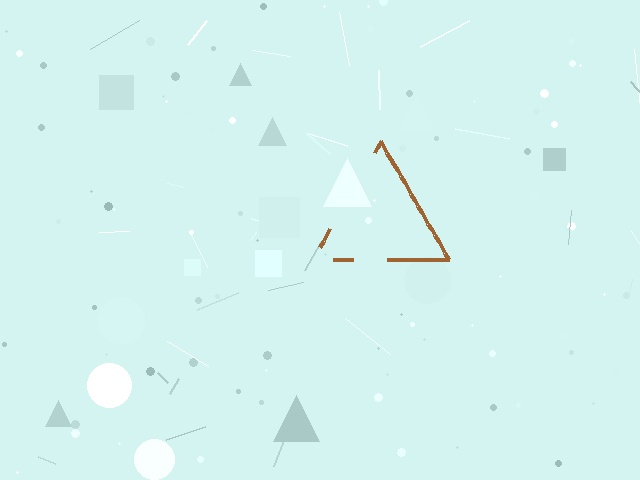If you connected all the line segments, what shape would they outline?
They would outline a triangle.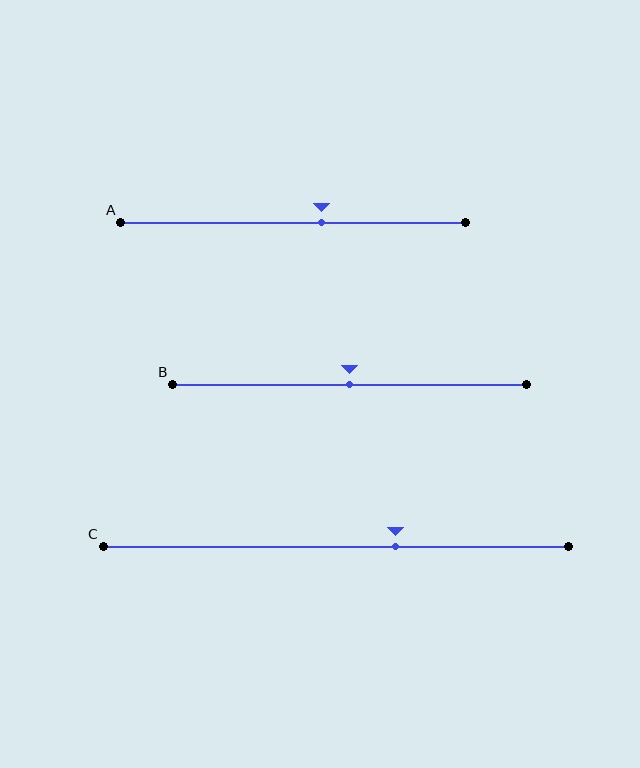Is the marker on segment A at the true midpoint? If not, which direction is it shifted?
No, the marker on segment A is shifted to the right by about 8% of the segment length.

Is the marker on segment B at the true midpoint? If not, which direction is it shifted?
Yes, the marker on segment B is at the true midpoint.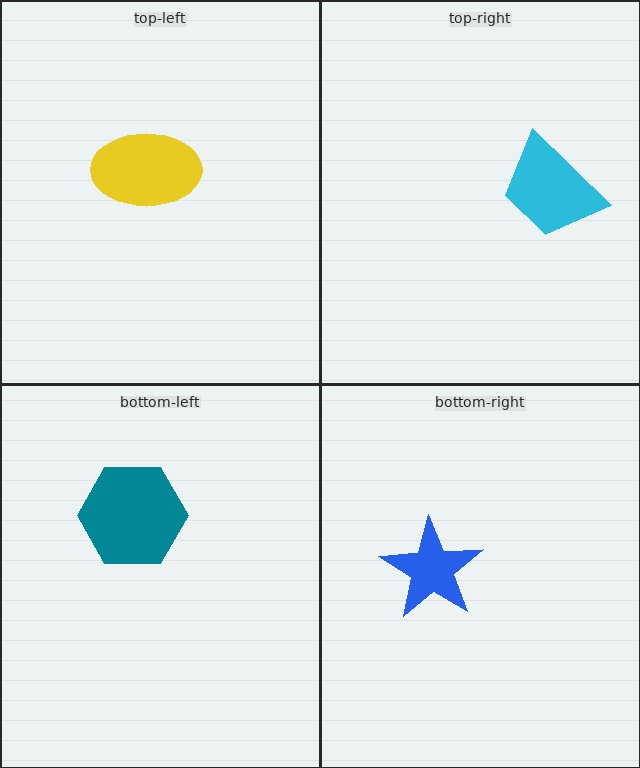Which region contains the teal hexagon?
The bottom-left region.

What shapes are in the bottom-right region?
The blue star.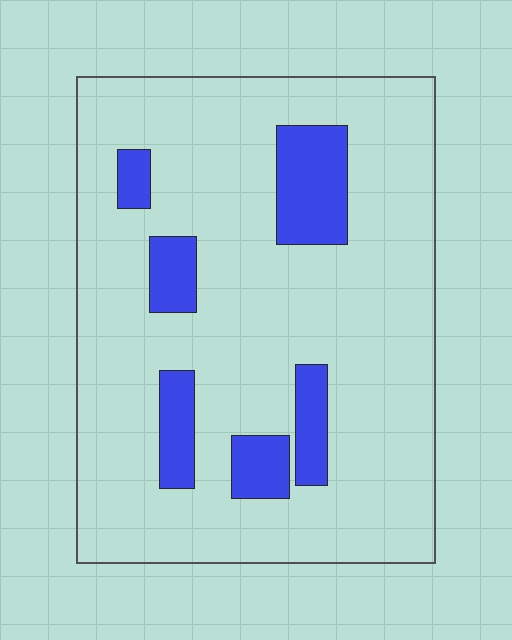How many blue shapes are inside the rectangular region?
6.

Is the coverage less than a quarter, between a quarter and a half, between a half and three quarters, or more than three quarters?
Less than a quarter.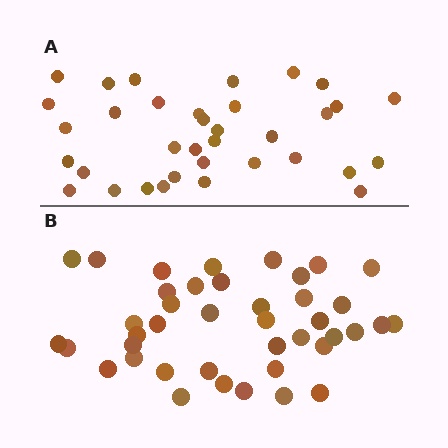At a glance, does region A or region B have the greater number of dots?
Region B (the bottom region) has more dots.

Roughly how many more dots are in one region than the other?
Region B has about 6 more dots than region A.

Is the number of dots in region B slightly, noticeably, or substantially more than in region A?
Region B has only slightly more — the two regions are fairly close. The ratio is roughly 1.2 to 1.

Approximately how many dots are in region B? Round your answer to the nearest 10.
About 40 dots. (The exact count is 41, which rounds to 40.)